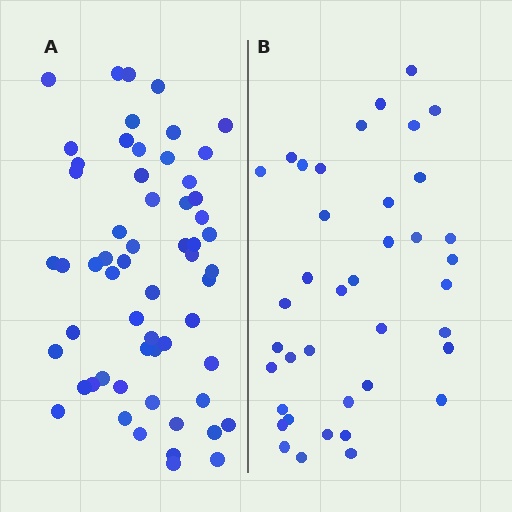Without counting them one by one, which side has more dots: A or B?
Region A (the left region) has more dots.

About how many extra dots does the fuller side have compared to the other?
Region A has approximately 20 more dots than region B.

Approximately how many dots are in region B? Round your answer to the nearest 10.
About 40 dots. (The exact count is 39, which rounds to 40.)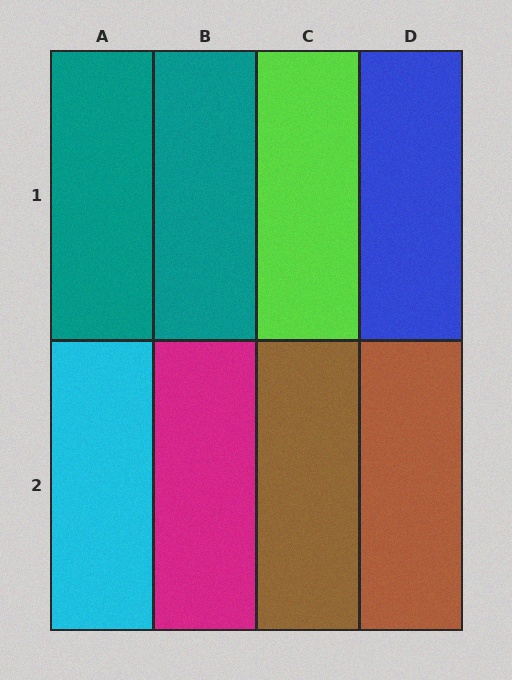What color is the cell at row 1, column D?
Blue.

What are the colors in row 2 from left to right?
Cyan, magenta, brown, brown.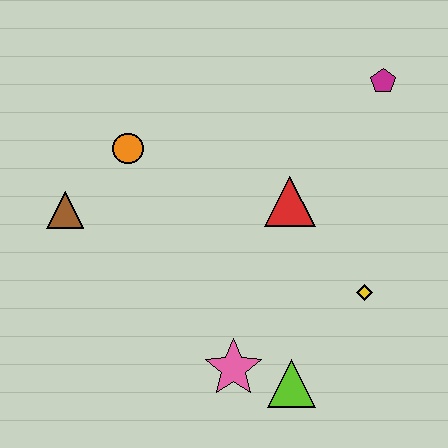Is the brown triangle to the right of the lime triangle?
No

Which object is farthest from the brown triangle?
The magenta pentagon is farthest from the brown triangle.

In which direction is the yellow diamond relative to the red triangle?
The yellow diamond is below the red triangle.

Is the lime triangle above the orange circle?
No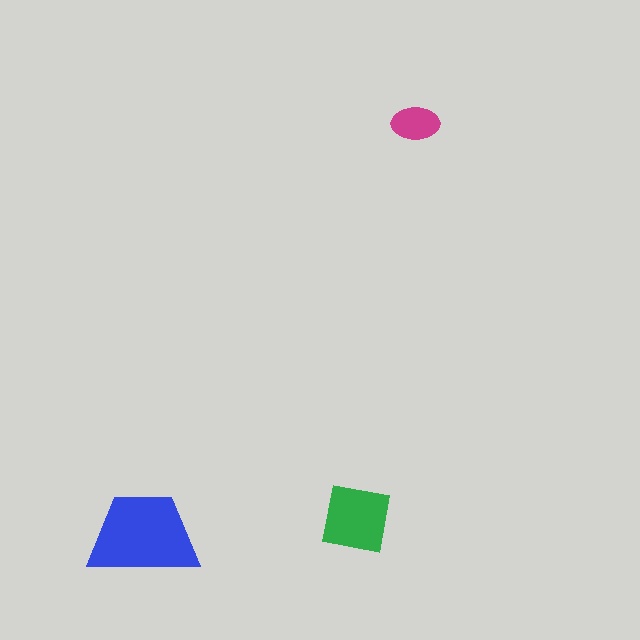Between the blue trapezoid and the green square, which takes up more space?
The blue trapezoid.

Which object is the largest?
The blue trapezoid.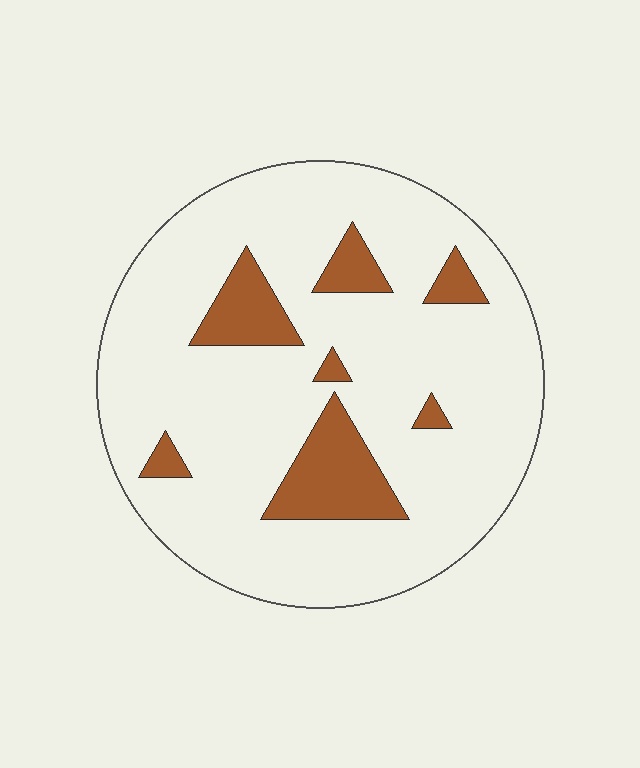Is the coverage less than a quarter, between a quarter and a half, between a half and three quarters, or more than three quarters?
Less than a quarter.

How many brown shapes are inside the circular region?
7.